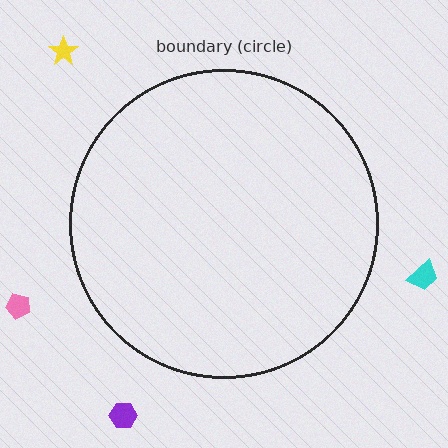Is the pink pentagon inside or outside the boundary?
Outside.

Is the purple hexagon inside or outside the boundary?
Outside.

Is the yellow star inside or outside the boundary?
Outside.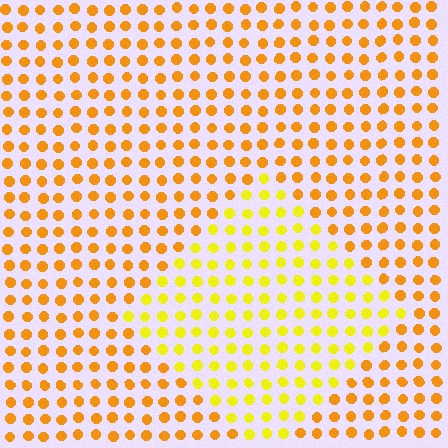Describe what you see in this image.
The image is filled with small orange elements in a uniform arrangement. A diamond-shaped region is visible where the elements are tinted to a slightly different hue, forming a subtle color boundary.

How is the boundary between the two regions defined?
The boundary is defined purely by a slight shift in hue (about 27 degrees). Spacing, size, and orientation are identical on both sides.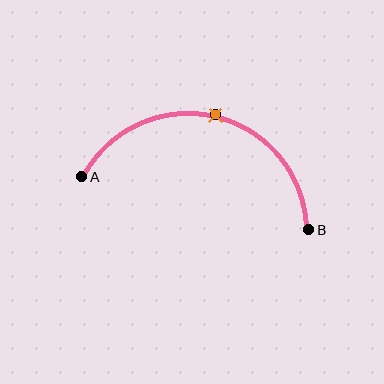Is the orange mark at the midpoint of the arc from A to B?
Yes. The orange mark lies on the arc at equal arc-length from both A and B — it is the arc midpoint.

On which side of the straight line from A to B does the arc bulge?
The arc bulges above the straight line connecting A and B.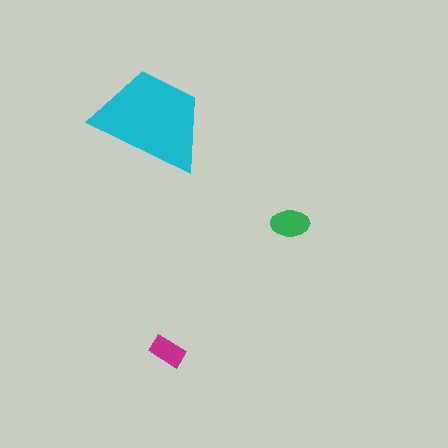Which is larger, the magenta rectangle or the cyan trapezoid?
The cyan trapezoid.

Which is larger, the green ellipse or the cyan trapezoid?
The cyan trapezoid.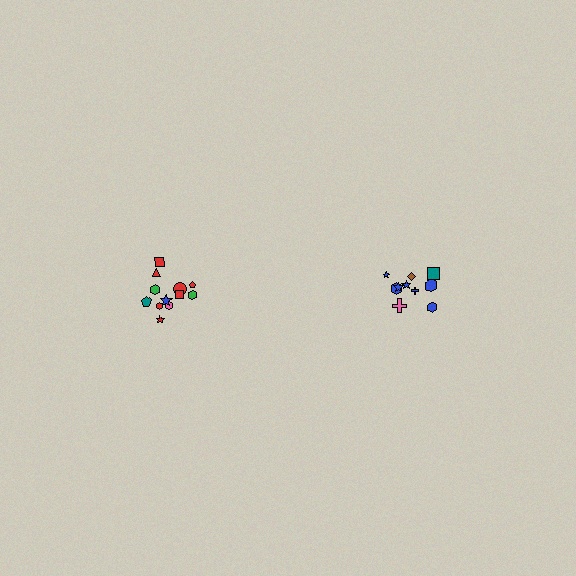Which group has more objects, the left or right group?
The left group.